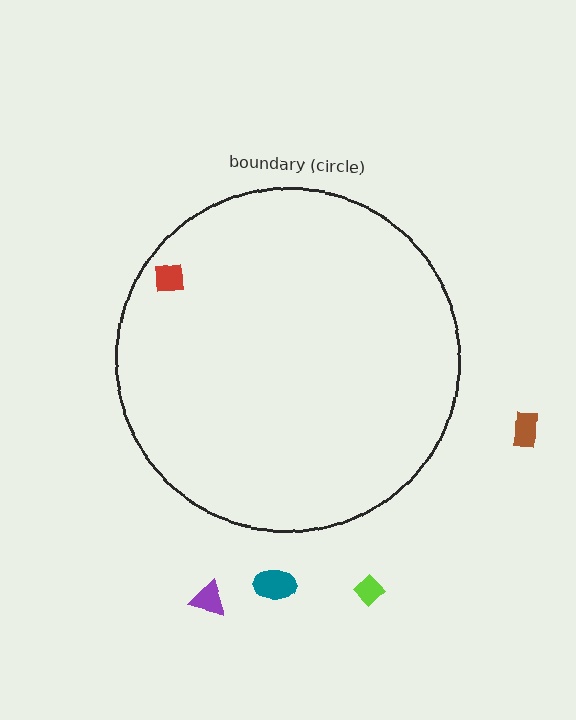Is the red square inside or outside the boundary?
Inside.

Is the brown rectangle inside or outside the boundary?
Outside.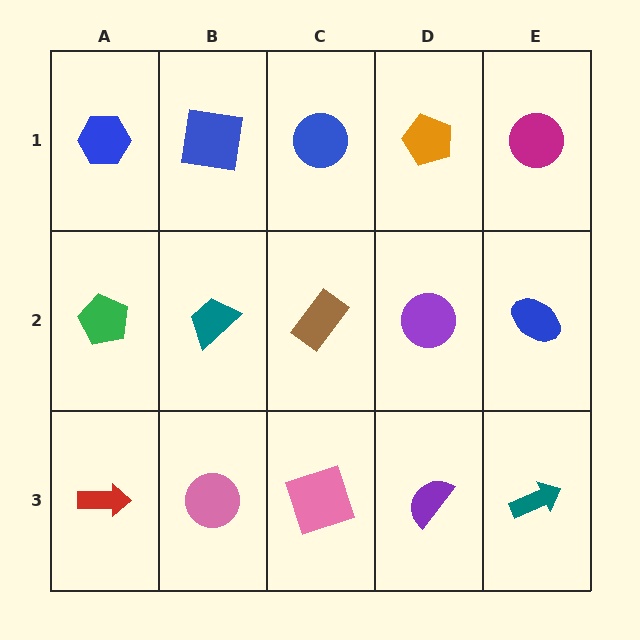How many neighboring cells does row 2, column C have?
4.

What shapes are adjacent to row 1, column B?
A teal trapezoid (row 2, column B), a blue hexagon (row 1, column A), a blue circle (row 1, column C).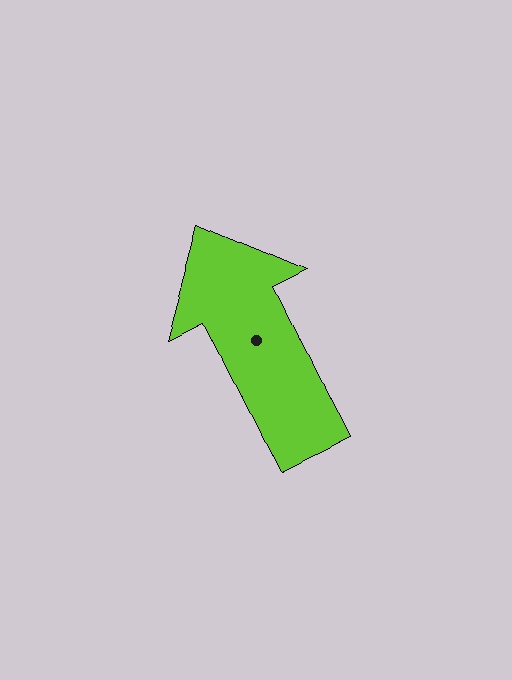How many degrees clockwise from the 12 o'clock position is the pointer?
Approximately 334 degrees.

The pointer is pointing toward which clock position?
Roughly 11 o'clock.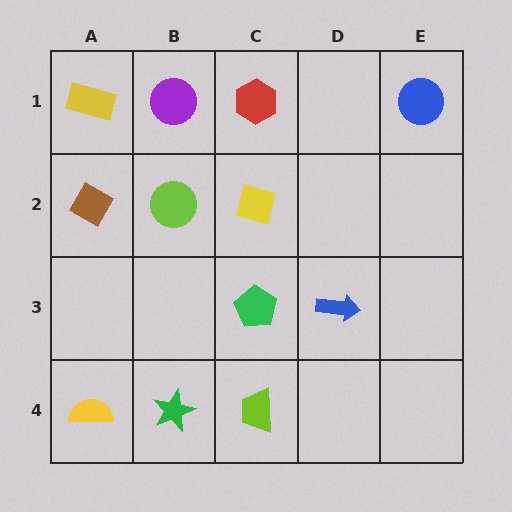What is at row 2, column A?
A brown diamond.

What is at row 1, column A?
A yellow rectangle.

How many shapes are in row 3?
2 shapes.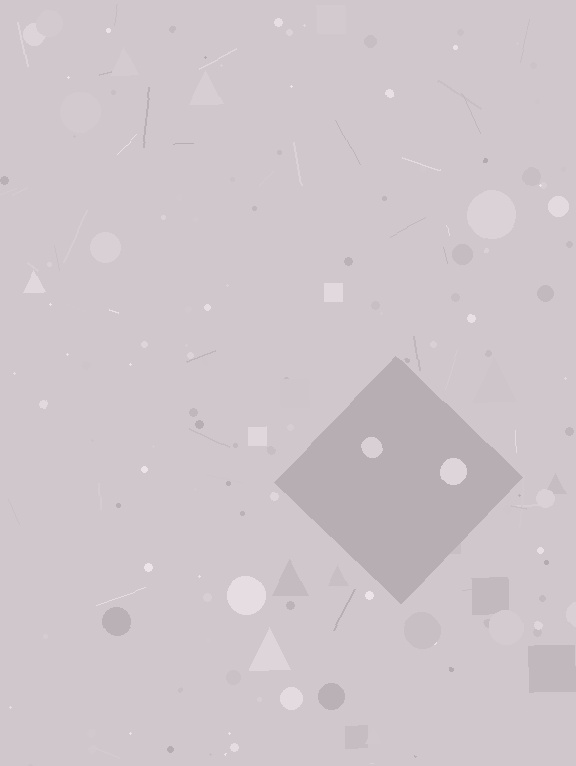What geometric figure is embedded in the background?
A diamond is embedded in the background.